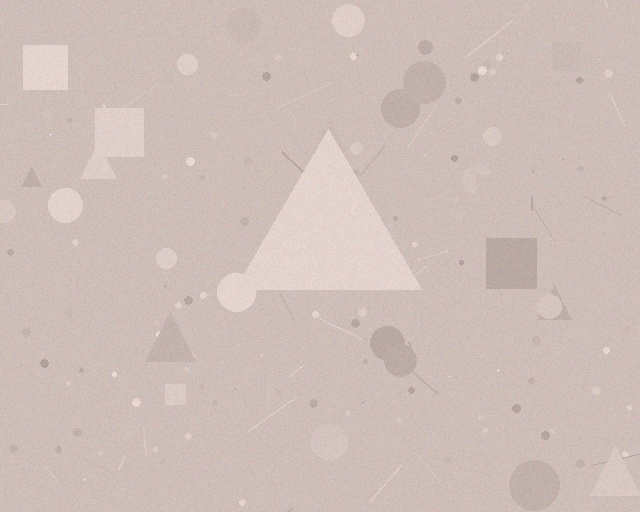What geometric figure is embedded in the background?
A triangle is embedded in the background.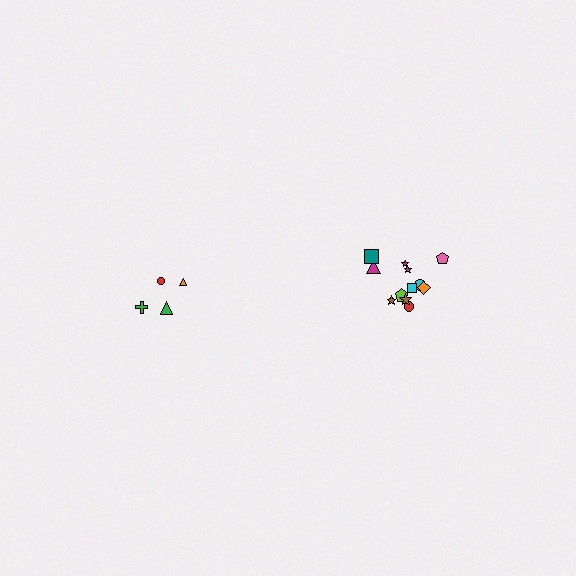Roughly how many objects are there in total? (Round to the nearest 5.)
Roughly 15 objects in total.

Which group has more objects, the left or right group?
The right group.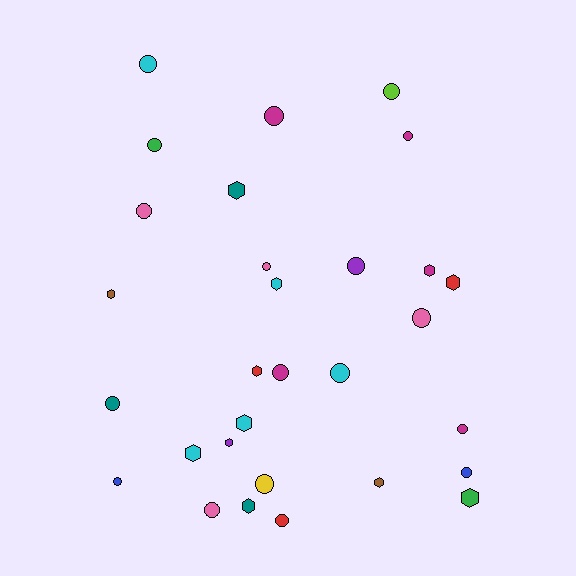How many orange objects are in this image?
There are no orange objects.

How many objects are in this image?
There are 30 objects.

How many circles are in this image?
There are 18 circles.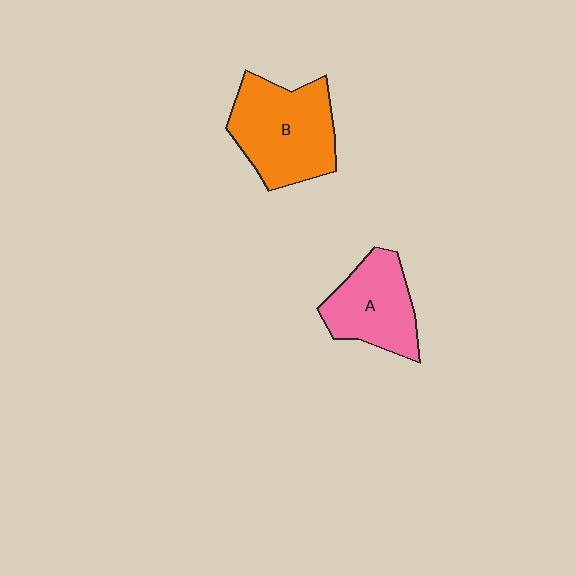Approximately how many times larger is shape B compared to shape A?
Approximately 1.3 times.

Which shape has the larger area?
Shape B (orange).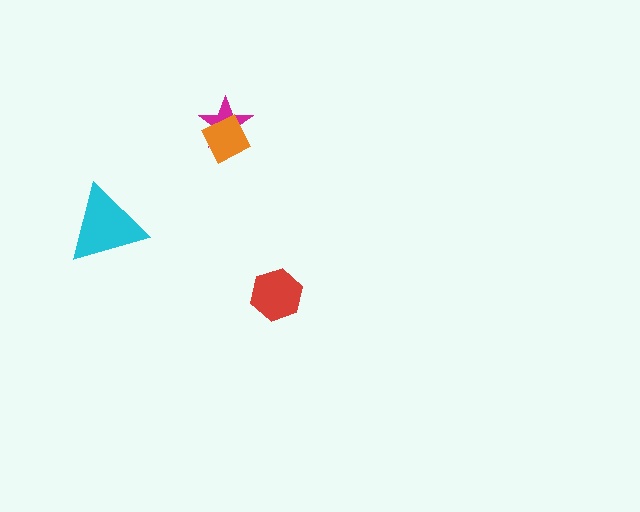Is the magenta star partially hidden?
Yes, it is partially covered by another shape.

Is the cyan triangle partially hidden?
No, no other shape covers it.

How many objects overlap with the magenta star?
1 object overlaps with the magenta star.